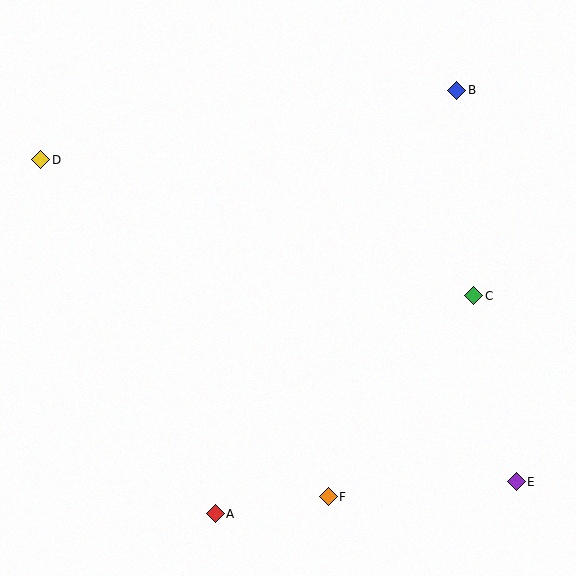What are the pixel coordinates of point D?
Point D is at (41, 160).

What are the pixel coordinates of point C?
Point C is at (474, 296).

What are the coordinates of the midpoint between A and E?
The midpoint between A and E is at (366, 498).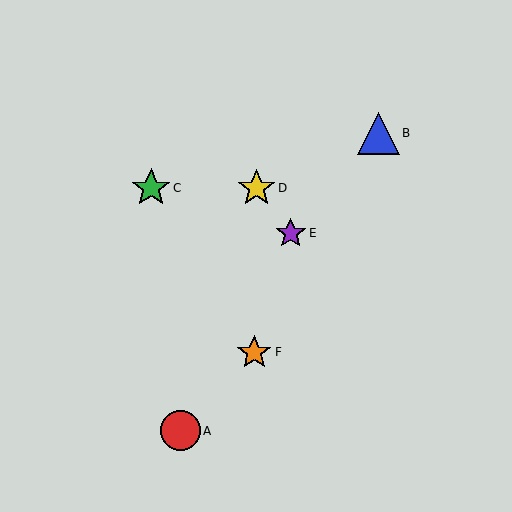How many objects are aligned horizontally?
2 objects (C, D) are aligned horizontally.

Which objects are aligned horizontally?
Objects C, D are aligned horizontally.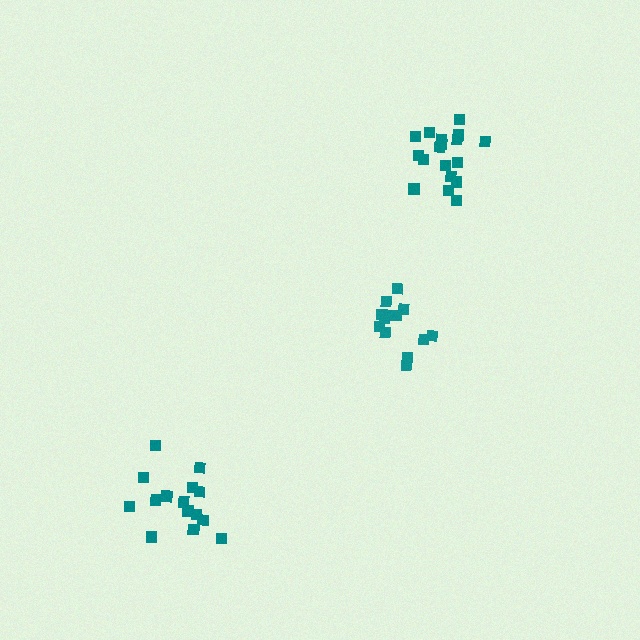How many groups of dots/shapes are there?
There are 3 groups.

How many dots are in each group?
Group 1: 15 dots, Group 2: 18 dots, Group 3: 13 dots (46 total).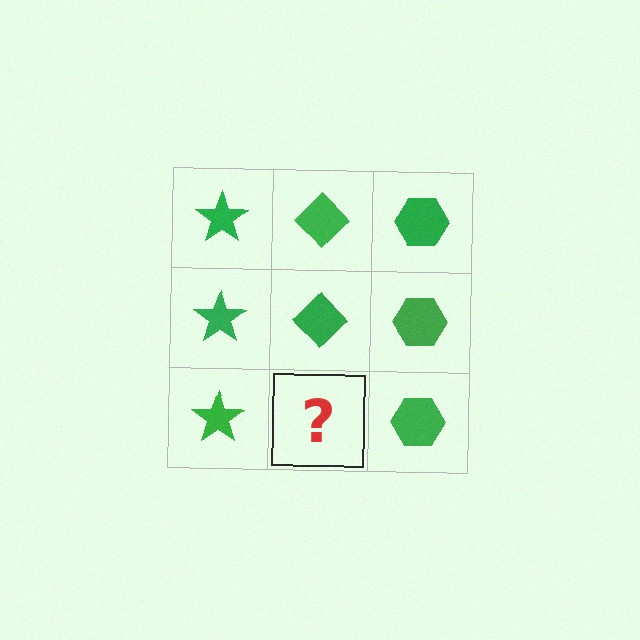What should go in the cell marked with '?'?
The missing cell should contain a green diamond.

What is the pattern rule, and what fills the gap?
The rule is that each column has a consistent shape. The gap should be filled with a green diamond.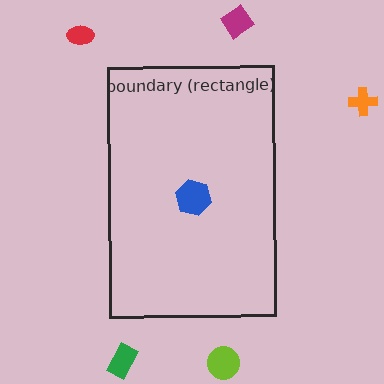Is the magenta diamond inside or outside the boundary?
Outside.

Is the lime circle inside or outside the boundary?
Outside.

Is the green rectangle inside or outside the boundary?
Outside.